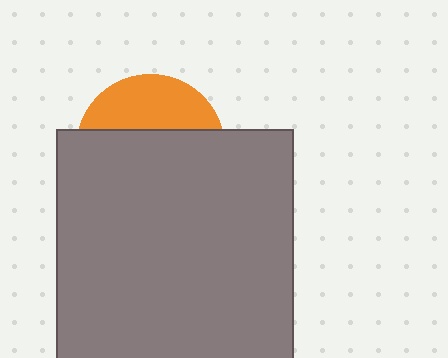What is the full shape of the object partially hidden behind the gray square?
The partially hidden object is an orange circle.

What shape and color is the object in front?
The object in front is a gray square.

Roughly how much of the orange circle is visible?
A small part of it is visible (roughly 34%).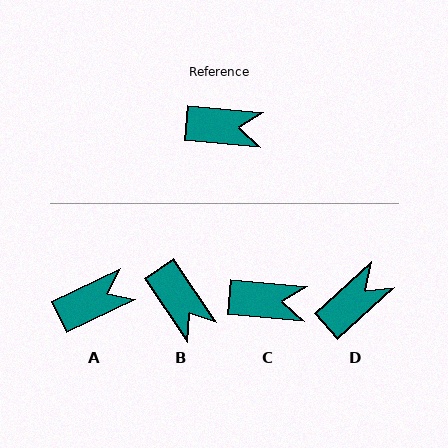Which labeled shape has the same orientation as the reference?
C.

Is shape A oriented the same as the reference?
No, it is off by about 31 degrees.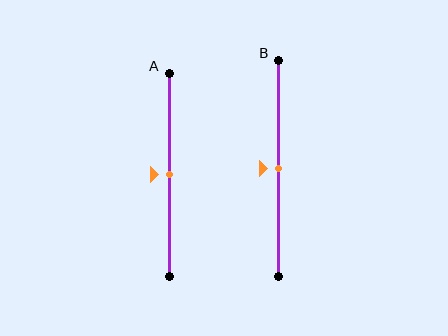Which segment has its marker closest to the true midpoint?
Segment A has its marker closest to the true midpoint.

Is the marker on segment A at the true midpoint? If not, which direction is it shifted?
Yes, the marker on segment A is at the true midpoint.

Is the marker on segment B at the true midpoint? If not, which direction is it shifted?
Yes, the marker on segment B is at the true midpoint.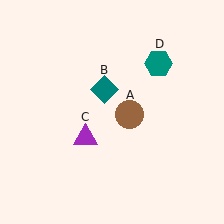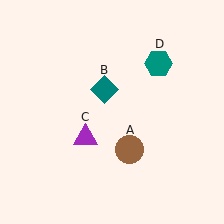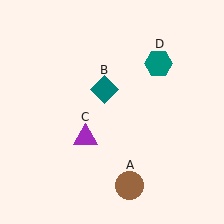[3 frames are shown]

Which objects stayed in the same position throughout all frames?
Teal diamond (object B) and purple triangle (object C) and teal hexagon (object D) remained stationary.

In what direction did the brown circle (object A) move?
The brown circle (object A) moved down.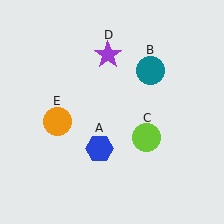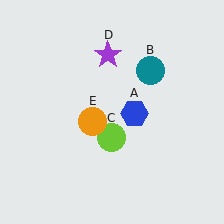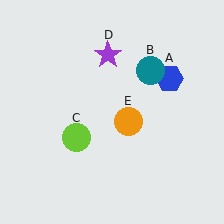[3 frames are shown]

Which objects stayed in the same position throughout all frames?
Teal circle (object B) and purple star (object D) remained stationary.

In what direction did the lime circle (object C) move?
The lime circle (object C) moved left.